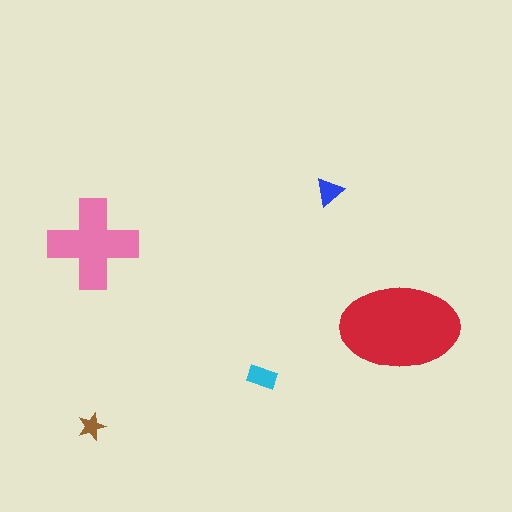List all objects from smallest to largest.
The brown star, the blue triangle, the cyan rectangle, the pink cross, the red ellipse.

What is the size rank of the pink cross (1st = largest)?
2nd.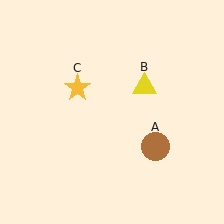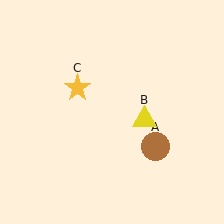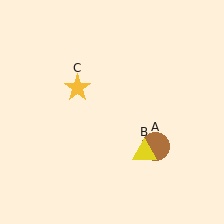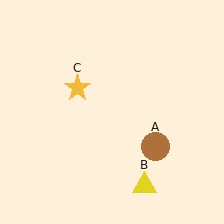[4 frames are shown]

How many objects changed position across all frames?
1 object changed position: yellow triangle (object B).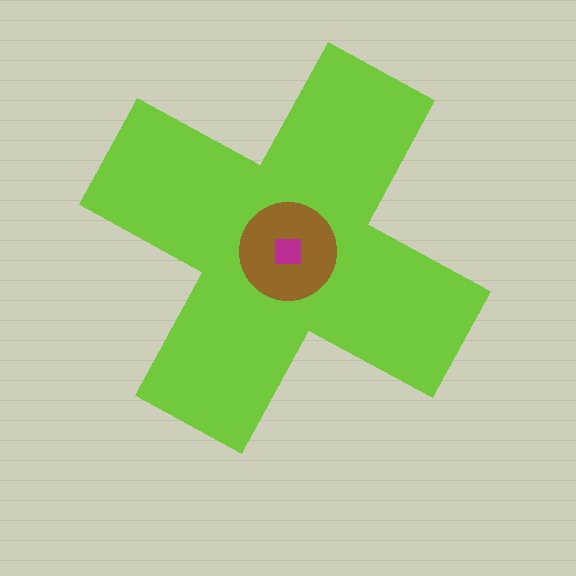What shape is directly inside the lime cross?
The brown circle.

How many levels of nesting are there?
3.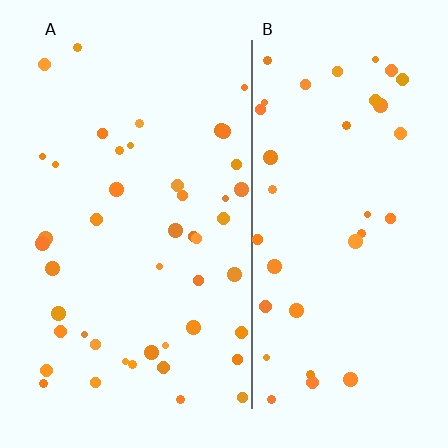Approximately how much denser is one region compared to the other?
Approximately 1.2× — region A over region B.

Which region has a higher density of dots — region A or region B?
A (the left).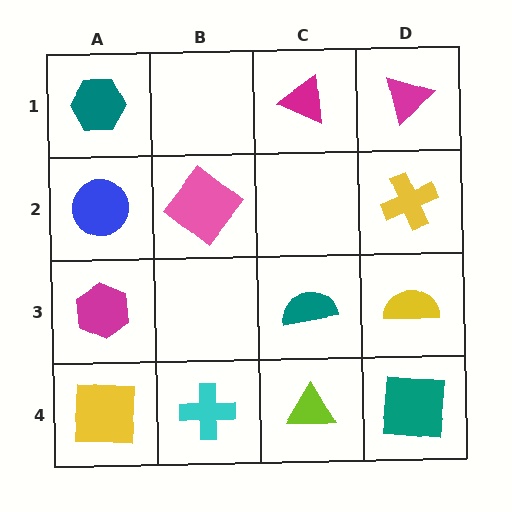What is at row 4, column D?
A teal square.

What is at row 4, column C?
A lime triangle.